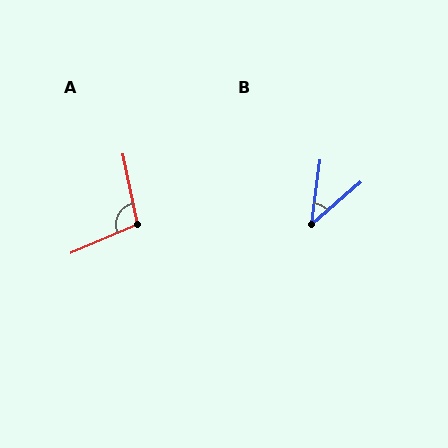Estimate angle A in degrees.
Approximately 102 degrees.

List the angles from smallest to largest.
B (42°), A (102°).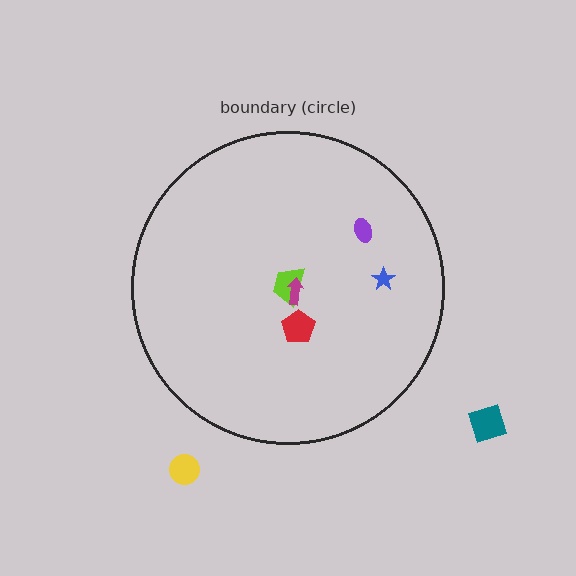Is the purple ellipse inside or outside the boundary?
Inside.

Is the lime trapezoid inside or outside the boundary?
Inside.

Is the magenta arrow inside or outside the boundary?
Inside.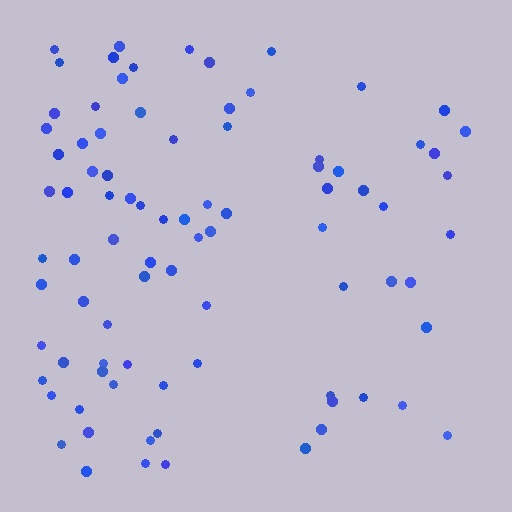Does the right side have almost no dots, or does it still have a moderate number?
Still a moderate number, just noticeably fewer than the left.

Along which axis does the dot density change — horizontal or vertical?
Horizontal.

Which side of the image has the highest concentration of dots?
The left.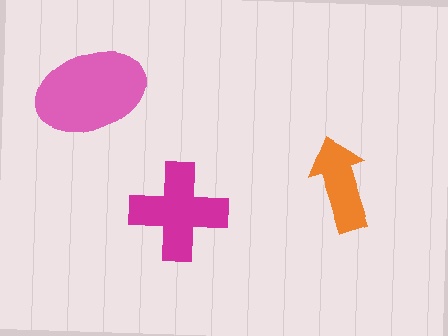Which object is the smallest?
The orange arrow.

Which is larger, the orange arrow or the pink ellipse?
The pink ellipse.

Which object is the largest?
The pink ellipse.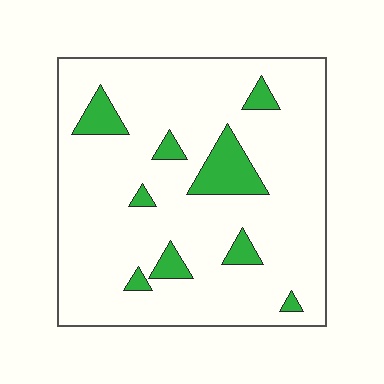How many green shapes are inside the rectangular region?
9.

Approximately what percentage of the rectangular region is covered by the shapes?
Approximately 10%.